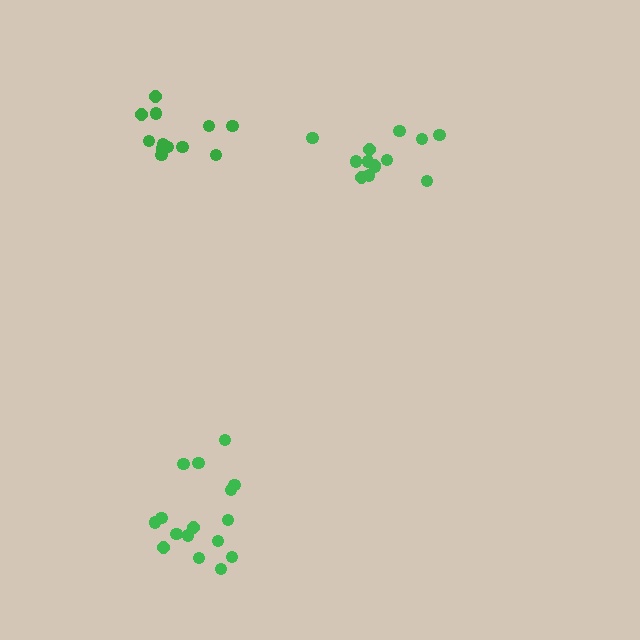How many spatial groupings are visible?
There are 3 spatial groupings.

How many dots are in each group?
Group 1: 16 dots, Group 2: 13 dots, Group 3: 12 dots (41 total).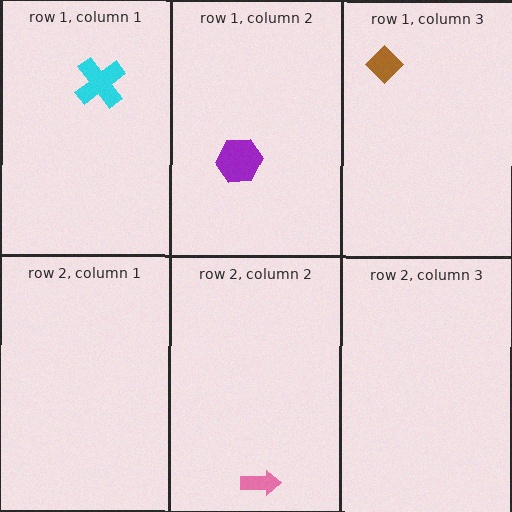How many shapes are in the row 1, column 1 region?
1.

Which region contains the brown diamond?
The row 1, column 3 region.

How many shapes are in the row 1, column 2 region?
1.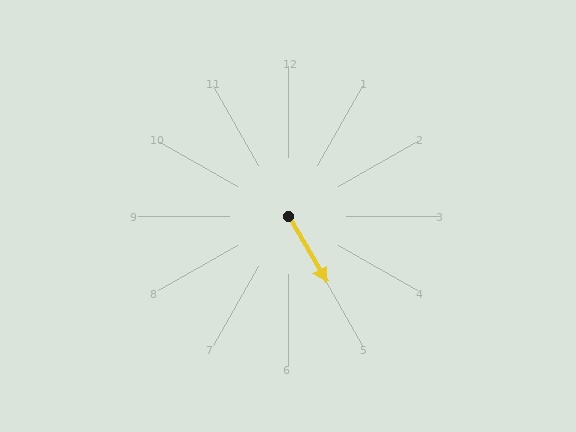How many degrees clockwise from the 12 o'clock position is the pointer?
Approximately 150 degrees.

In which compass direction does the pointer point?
Southeast.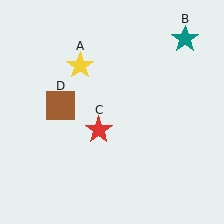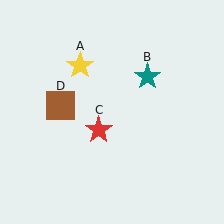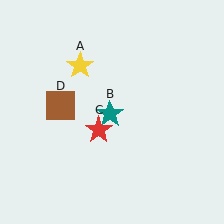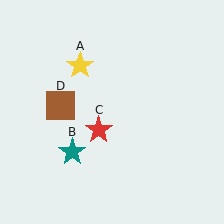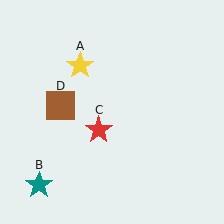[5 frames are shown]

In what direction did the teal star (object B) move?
The teal star (object B) moved down and to the left.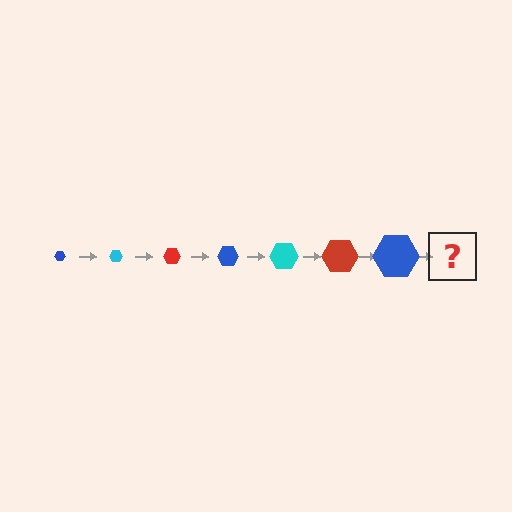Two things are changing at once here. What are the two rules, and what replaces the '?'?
The two rules are that the hexagon grows larger each step and the color cycles through blue, cyan, and red. The '?' should be a cyan hexagon, larger than the previous one.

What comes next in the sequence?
The next element should be a cyan hexagon, larger than the previous one.